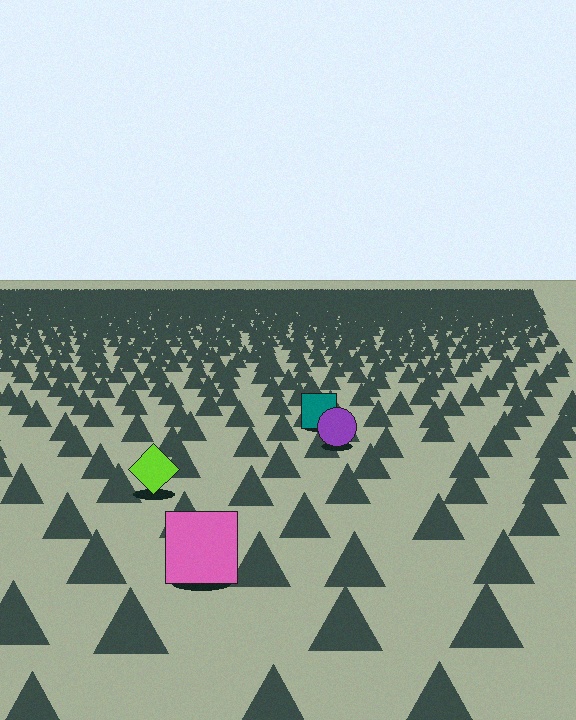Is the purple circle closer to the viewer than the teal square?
Yes. The purple circle is closer — you can tell from the texture gradient: the ground texture is coarser near it.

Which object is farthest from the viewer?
The teal square is farthest from the viewer. It appears smaller and the ground texture around it is denser.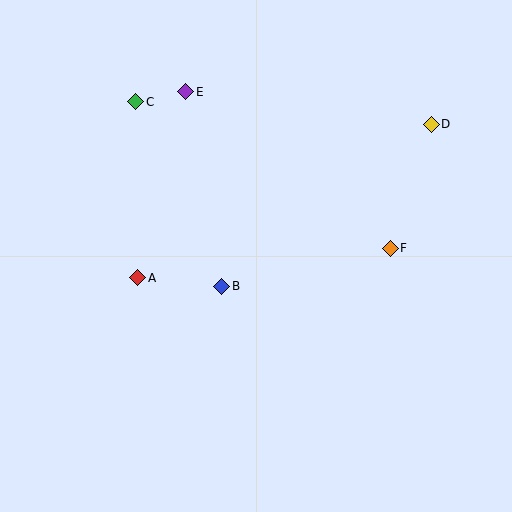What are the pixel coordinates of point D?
Point D is at (431, 124).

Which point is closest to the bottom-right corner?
Point F is closest to the bottom-right corner.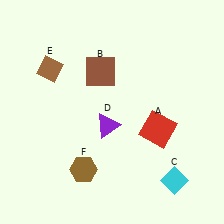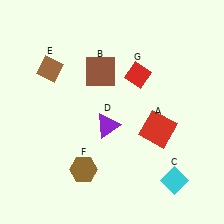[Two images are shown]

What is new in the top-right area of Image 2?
A red diamond (G) was added in the top-right area of Image 2.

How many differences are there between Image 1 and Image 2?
There is 1 difference between the two images.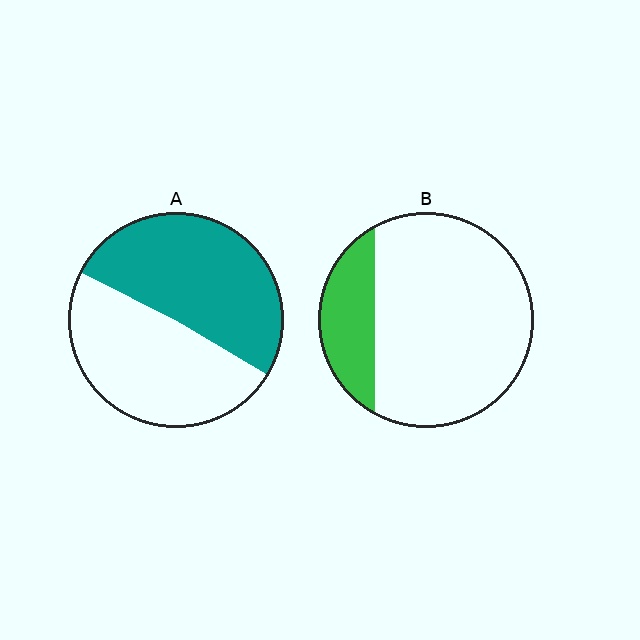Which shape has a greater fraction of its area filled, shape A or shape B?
Shape A.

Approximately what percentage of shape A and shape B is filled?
A is approximately 50% and B is approximately 20%.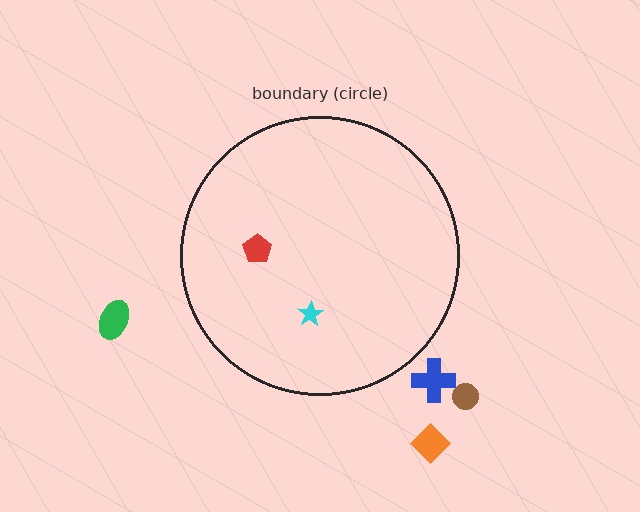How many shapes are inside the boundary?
2 inside, 4 outside.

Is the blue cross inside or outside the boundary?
Outside.